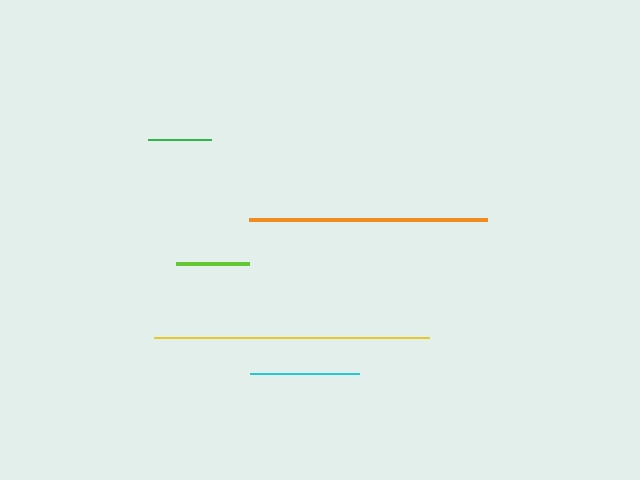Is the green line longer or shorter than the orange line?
The orange line is longer than the green line.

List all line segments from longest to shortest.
From longest to shortest: yellow, orange, cyan, lime, green.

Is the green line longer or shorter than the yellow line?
The yellow line is longer than the green line.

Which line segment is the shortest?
The green line is the shortest at approximately 63 pixels.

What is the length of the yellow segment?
The yellow segment is approximately 275 pixels long.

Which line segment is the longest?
The yellow line is the longest at approximately 275 pixels.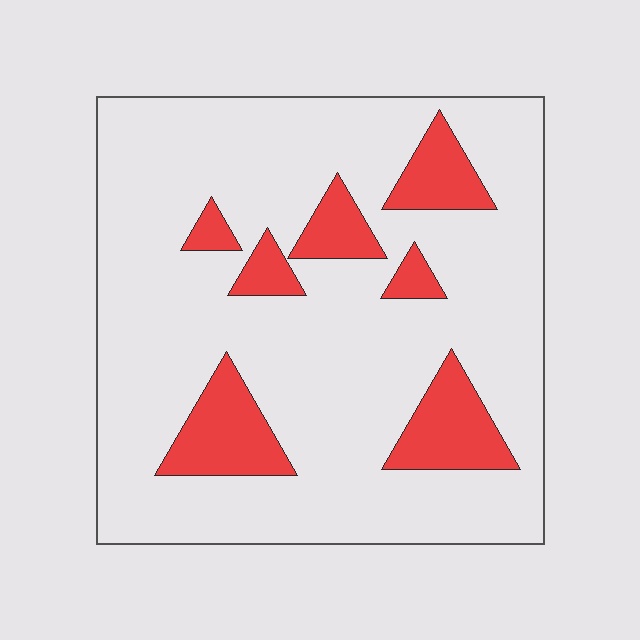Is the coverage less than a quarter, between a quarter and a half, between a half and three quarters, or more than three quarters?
Less than a quarter.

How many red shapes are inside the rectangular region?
7.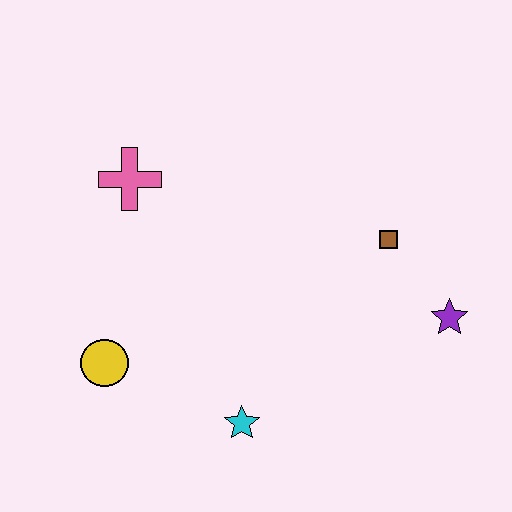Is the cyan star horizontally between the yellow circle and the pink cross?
No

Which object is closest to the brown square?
The purple star is closest to the brown square.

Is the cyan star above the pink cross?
No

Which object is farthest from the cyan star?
The pink cross is farthest from the cyan star.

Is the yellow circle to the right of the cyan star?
No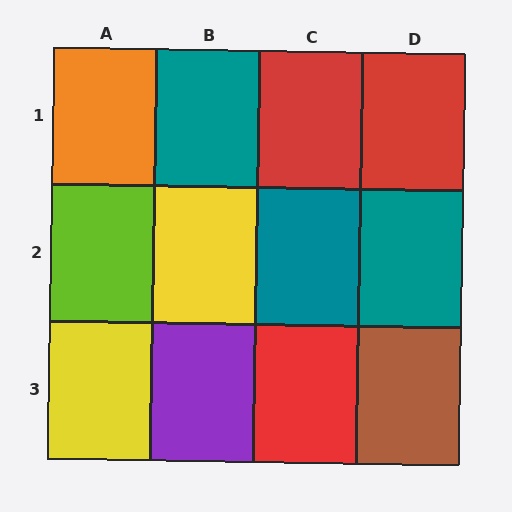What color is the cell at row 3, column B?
Purple.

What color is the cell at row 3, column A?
Yellow.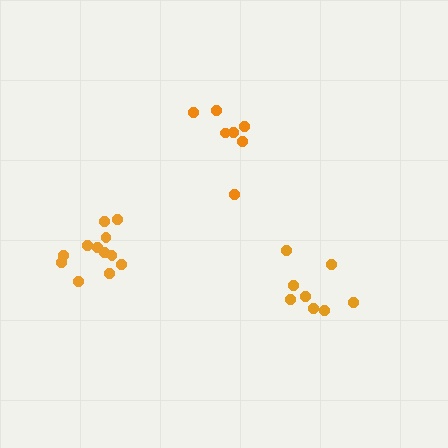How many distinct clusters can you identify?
There are 3 distinct clusters.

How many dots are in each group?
Group 1: 12 dots, Group 2: 7 dots, Group 3: 8 dots (27 total).